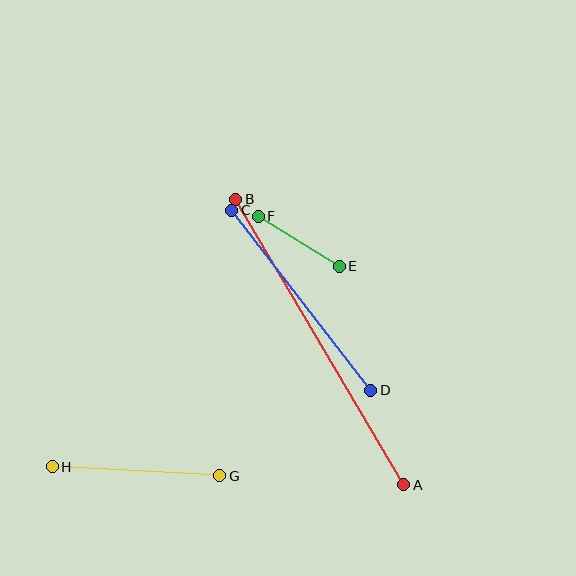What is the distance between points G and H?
The distance is approximately 168 pixels.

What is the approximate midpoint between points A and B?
The midpoint is at approximately (320, 342) pixels.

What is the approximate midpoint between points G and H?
The midpoint is at approximately (136, 471) pixels.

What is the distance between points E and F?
The distance is approximately 95 pixels.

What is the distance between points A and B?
The distance is approximately 331 pixels.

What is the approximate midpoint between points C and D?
The midpoint is at approximately (301, 300) pixels.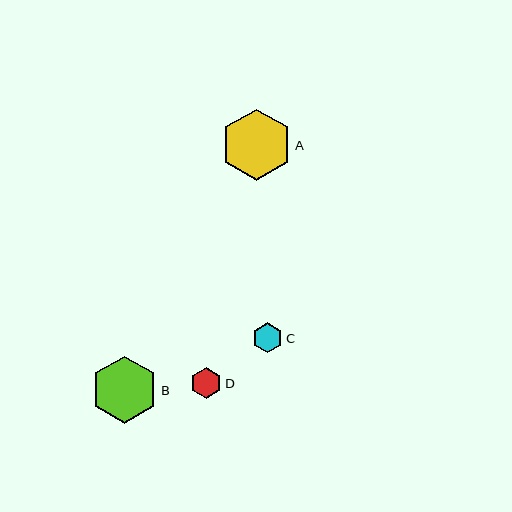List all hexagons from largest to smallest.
From largest to smallest: A, B, D, C.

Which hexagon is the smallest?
Hexagon C is the smallest with a size of approximately 30 pixels.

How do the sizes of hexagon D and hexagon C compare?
Hexagon D and hexagon C are approximately the same size.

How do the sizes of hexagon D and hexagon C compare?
Hexagon D and hexagon C are approximately the same size.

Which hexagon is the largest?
Hexagon A is the largest with a size of approximately 71 pixels.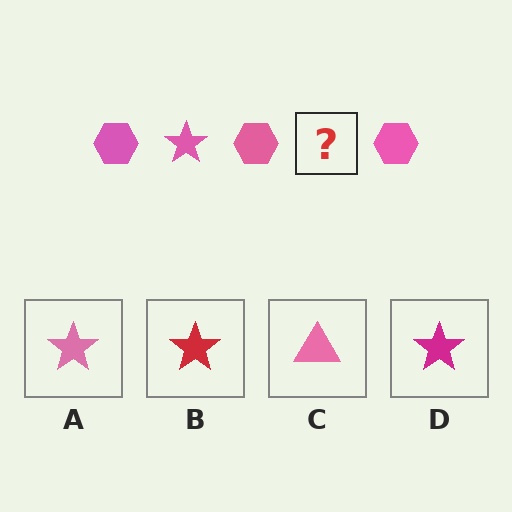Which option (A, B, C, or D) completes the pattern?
A.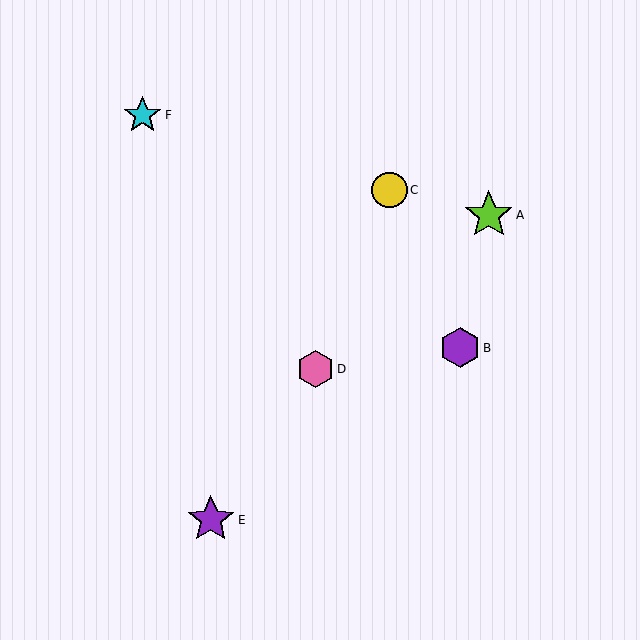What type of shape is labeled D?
Shape D is a pink hexagon.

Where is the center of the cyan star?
The center of the cyan star is at (143, 115).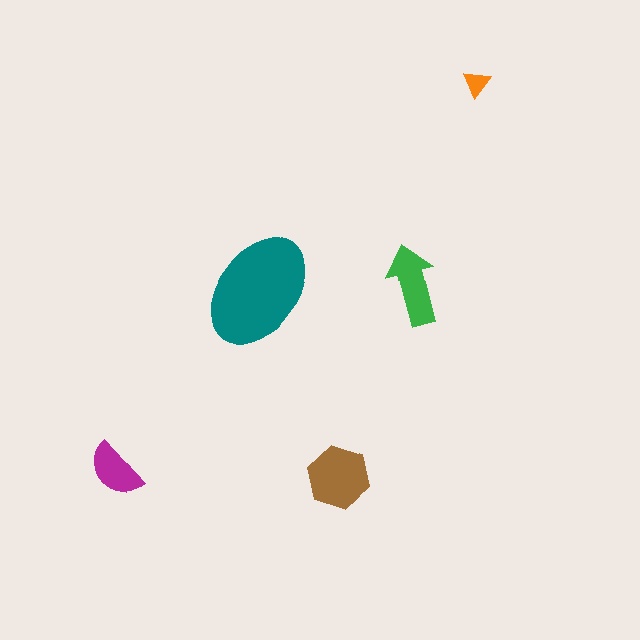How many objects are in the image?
There are 5 objects in the image.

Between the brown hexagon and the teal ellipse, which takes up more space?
The teal ellipse.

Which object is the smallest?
The orange triangle.